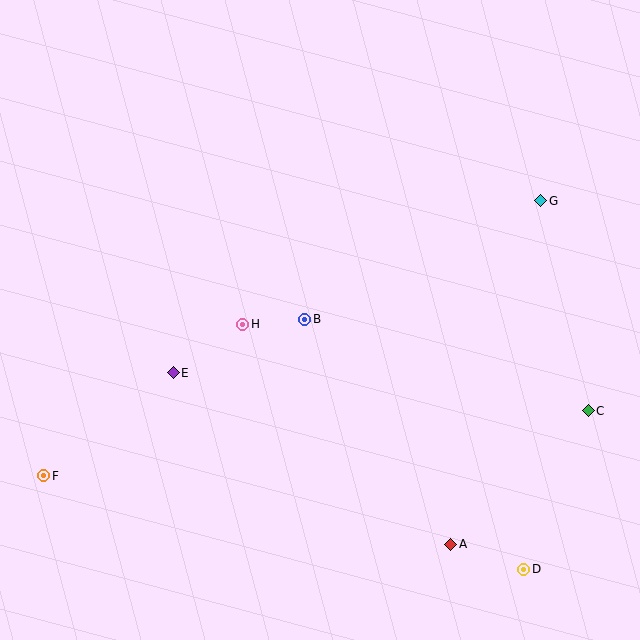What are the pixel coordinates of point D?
Point D is at (524, 569).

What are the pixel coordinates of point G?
Point G is at (541, 201).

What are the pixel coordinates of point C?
Point C is at (588, 411).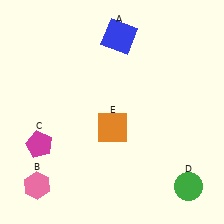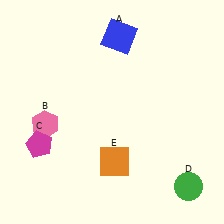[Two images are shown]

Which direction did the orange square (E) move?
The orange square (E) moved down.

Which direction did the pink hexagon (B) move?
The pink hexagon (B) moved up.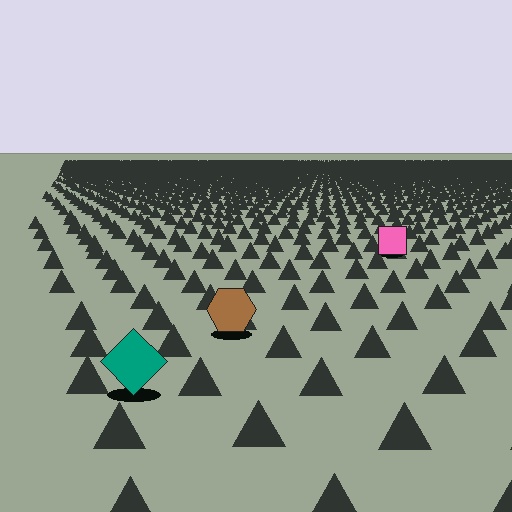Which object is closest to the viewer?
The teal diamond is closest. The texture marks near it are larger and more spread out.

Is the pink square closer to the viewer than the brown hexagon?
No. The brown hexagon is closer — you can tell from the texture gradient: the ground texture is coarser near it.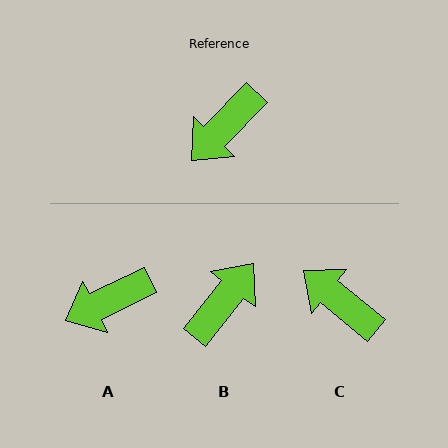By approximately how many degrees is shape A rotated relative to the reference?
Approximately 20 degrees clockwise.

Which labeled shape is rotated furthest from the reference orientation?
B, about 174 degrees away.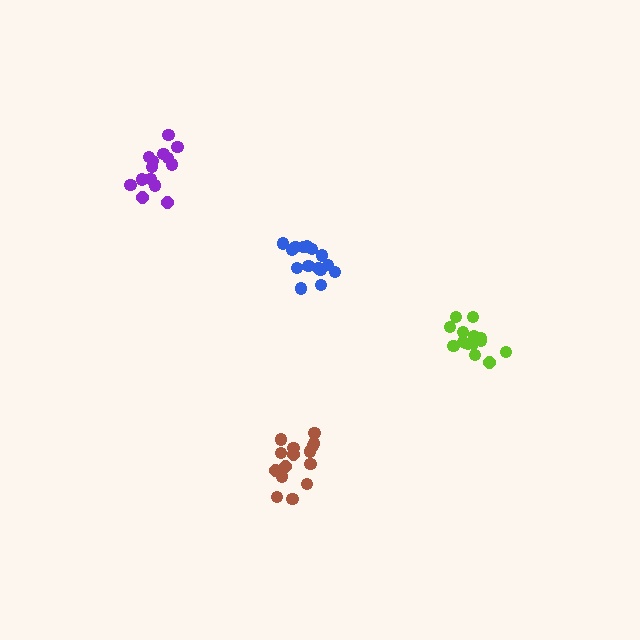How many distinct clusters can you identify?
There are 4 distinct clusters.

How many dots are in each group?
Group 1: 14 dots, Group 2: 15 dots, Group 3: 15 dots, Group 4: 15 dots (59 total).